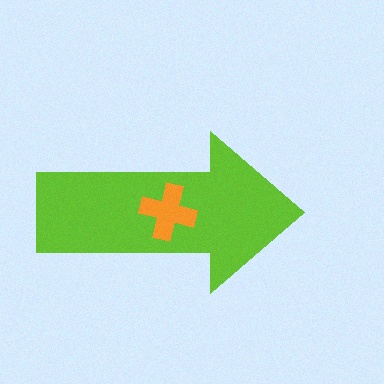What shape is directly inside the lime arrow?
The orange cross.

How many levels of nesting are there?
2.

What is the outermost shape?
The lime arrow.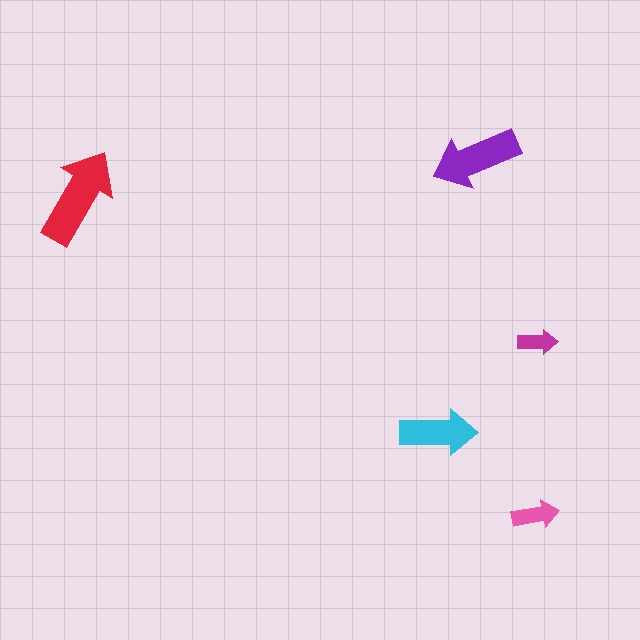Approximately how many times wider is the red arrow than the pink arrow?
About 2 times wider.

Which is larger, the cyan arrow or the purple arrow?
The purple one.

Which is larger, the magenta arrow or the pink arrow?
The pink one.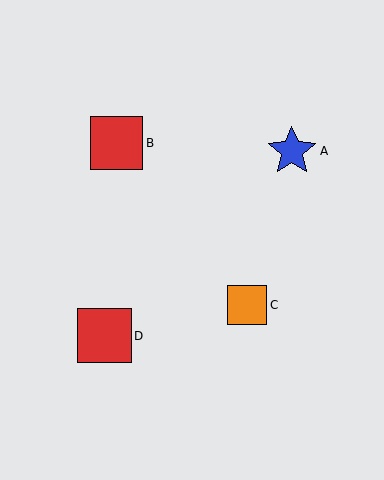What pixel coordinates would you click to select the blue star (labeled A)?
Click at (292, 151) to select the blue star A.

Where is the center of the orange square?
The center of the orange square is at (247, 305).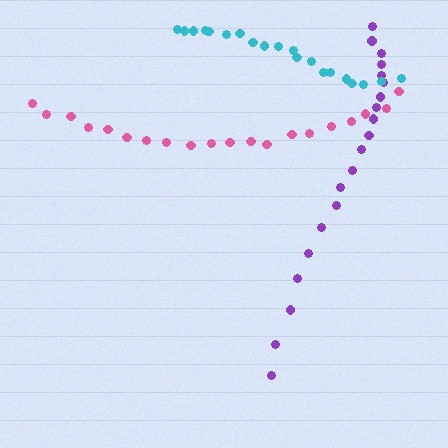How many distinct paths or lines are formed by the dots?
There are 3 distinct paths.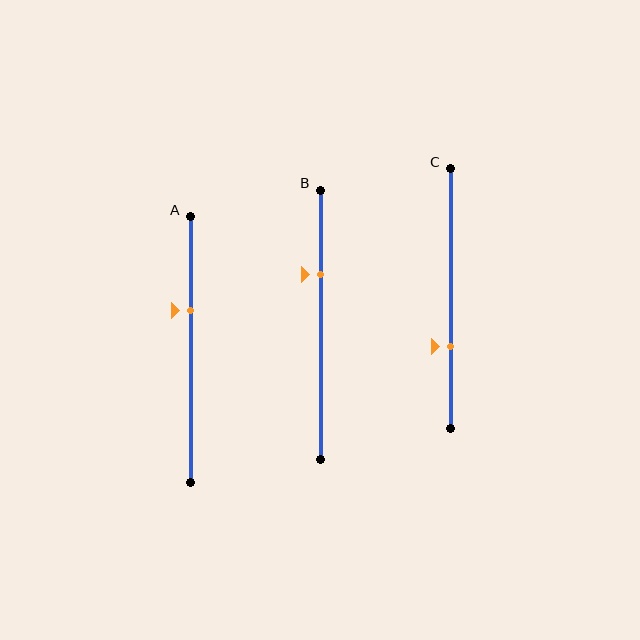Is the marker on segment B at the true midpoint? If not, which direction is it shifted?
No, the marker on segment B is shifted upward by about 19% of the segment length.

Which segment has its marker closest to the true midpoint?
Segment A has its marker closest to the true midpoint.